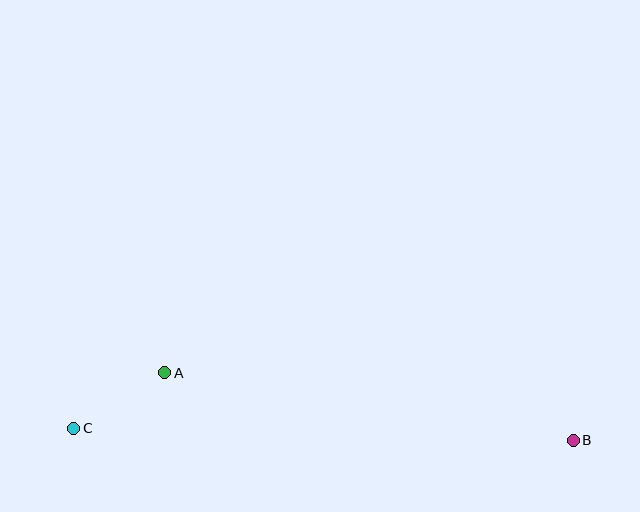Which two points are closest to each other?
Points A and C are closest to each other.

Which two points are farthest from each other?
Points B and C are farthest from each other.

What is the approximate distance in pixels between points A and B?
The distance between A and B is approximately 414 pixels.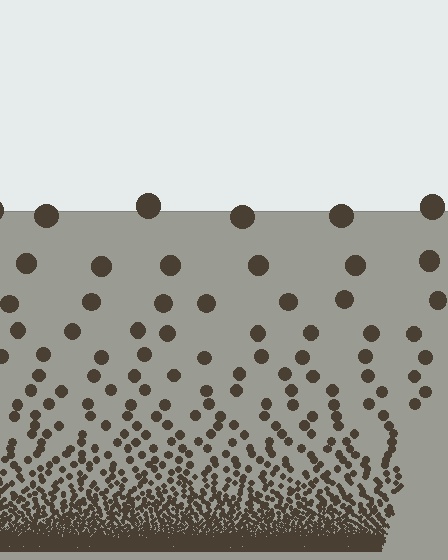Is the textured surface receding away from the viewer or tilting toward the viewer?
The surface appears to tilt toward the viewer. Texture elements get larger and sparser toward the top.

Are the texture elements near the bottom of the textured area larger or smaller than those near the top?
Smaller. The gradient is inverted — elements near the bottom are smaller and denser.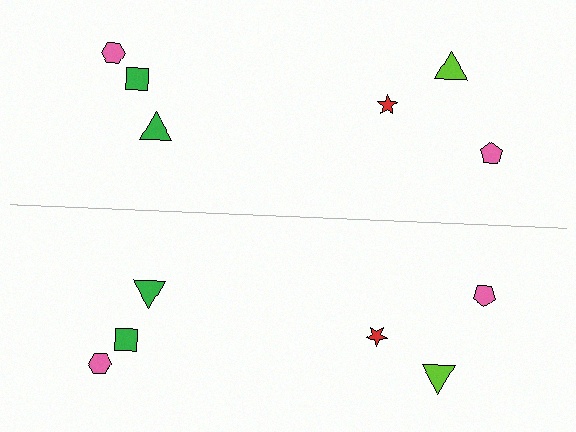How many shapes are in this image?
There are 12 shapes in this image.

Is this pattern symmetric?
Yes, this pattern has bilateral (reflection) symmetry.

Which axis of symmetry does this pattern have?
The pattern has a horizontal axis of symmetry running through the center of the image.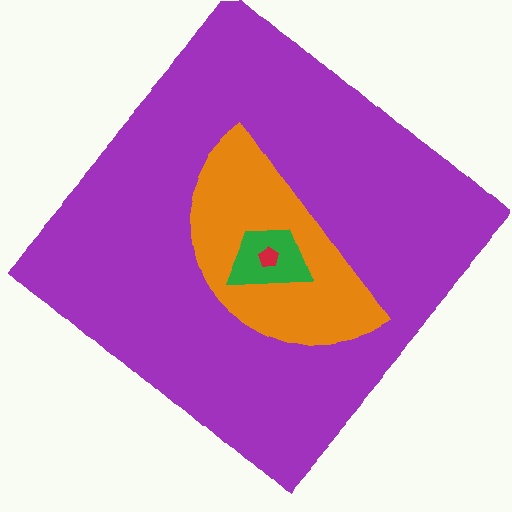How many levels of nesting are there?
4.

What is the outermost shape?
The purple diamond.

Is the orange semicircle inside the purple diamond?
Yes.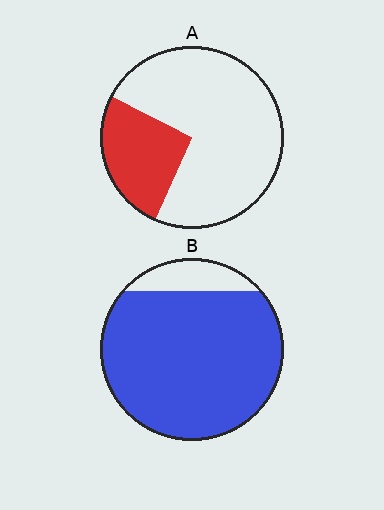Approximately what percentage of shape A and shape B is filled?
A is approximately 25% and B is approximately 90%.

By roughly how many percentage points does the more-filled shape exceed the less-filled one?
By roughly 60 percentage points (B over A).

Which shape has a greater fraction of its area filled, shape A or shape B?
Shape B.